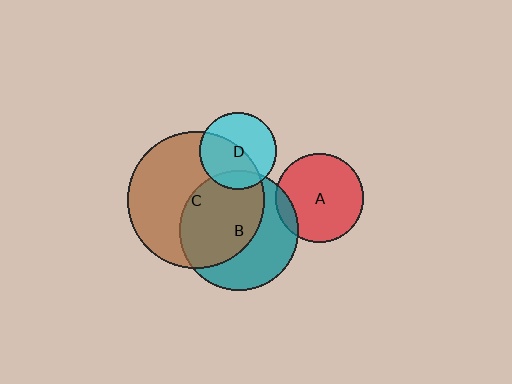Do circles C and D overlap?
Yes.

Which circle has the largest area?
Circle C (brown).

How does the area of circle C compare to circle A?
Approximately 2.4 times.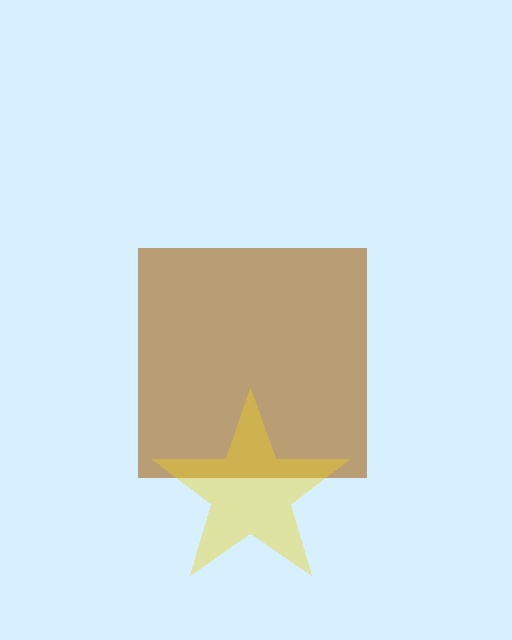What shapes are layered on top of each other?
The layered shapes are: a brown square, a yellow star.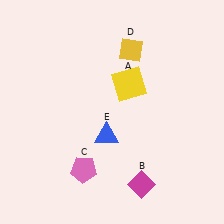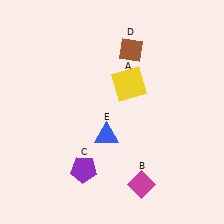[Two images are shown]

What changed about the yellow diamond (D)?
In Image 1, D is yellow. In Image 2, it changed to brown.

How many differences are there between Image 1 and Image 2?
There are 2 differences between the two images.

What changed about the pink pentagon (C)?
In Image 1, C is pink. In Image 2, it changed to purple.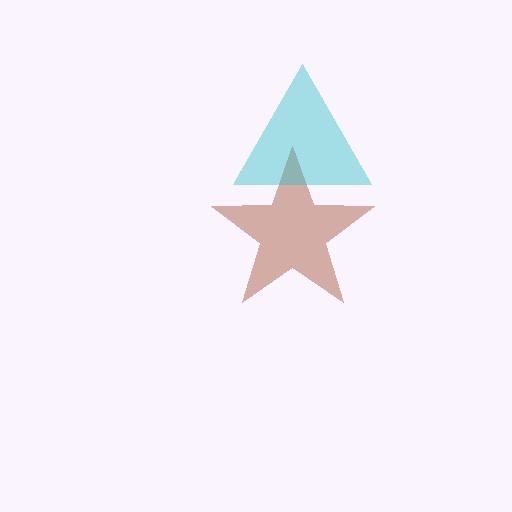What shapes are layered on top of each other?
The layered shapes are: a brown star, a cyan triangle.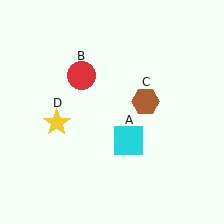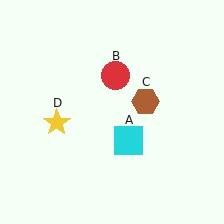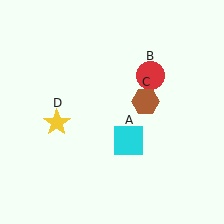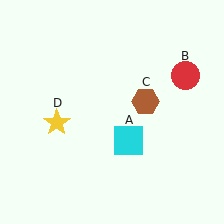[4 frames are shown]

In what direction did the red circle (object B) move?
The red circle (object B) moved right.